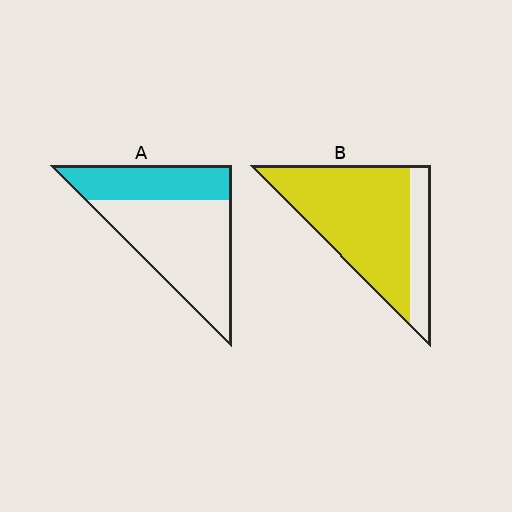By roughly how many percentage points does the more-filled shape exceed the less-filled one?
By roughly 45 percentage points (B over A).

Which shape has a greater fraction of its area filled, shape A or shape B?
Shape B.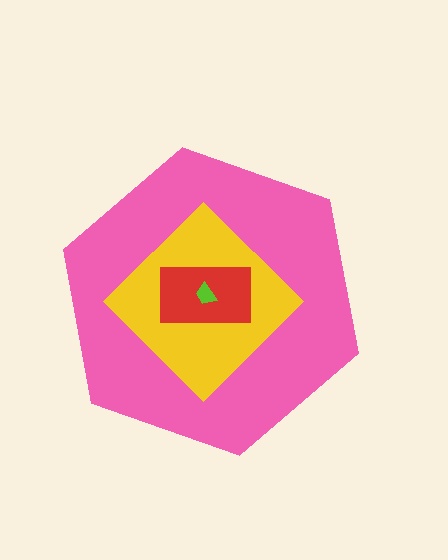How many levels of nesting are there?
4.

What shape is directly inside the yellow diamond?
The red rectangle.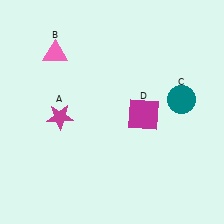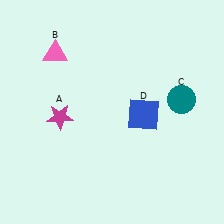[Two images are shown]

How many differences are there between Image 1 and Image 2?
There is 1 difference between the two images.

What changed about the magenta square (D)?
In Image 1, D is magenta. In Image 2, it changed to blue.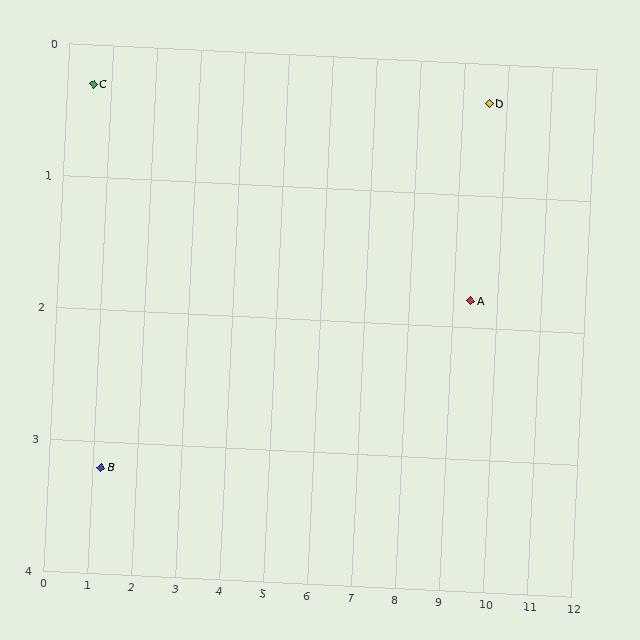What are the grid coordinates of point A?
Point A is at approximately (9.4, 1.8).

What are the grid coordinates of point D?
Point D is at approximately (9.6, 0.3).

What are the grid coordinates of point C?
Point C is at approximately (0.6, 0.3).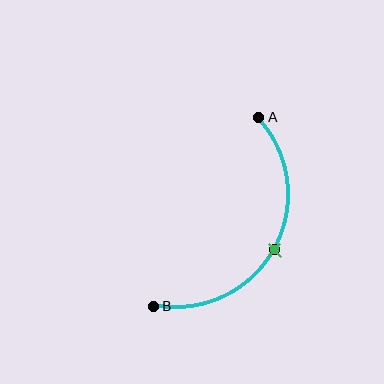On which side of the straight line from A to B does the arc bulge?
The arc bulges to the right of the straight line connecting A and B.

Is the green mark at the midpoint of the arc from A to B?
Yes. The green mark lies on the arc at equal arc-length from both A and B — it is the arc midpoint.